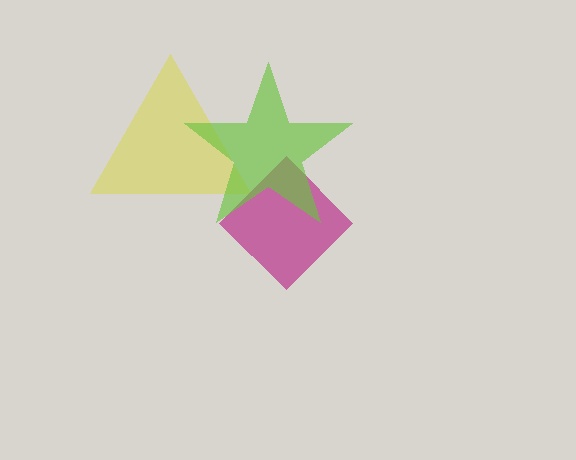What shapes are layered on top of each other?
The layered shapes are: a yellow triangle, a magenta diamond, a lime star.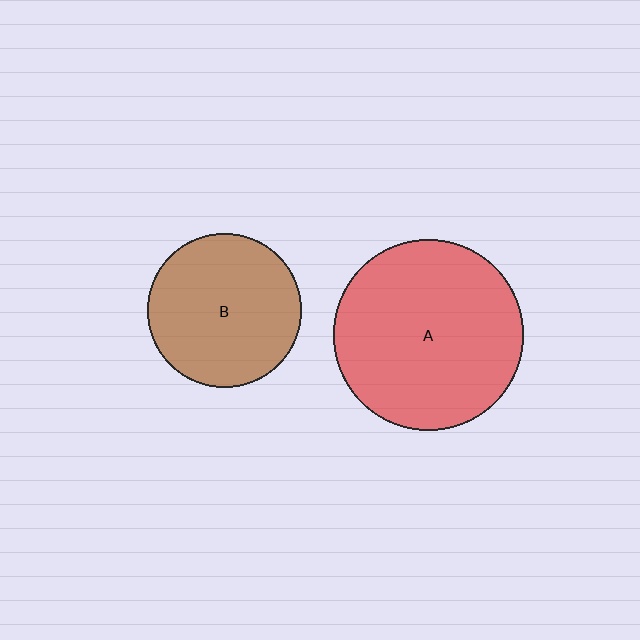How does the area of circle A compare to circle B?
Approximately 1.5 times.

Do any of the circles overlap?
No, none of the circles overlap.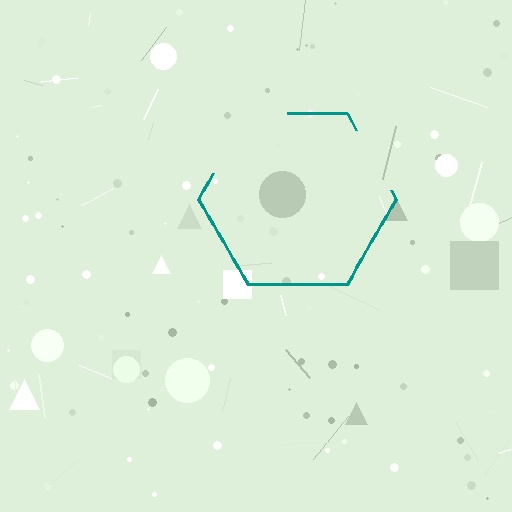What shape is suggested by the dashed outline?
The dashed outline suggests a hexagon.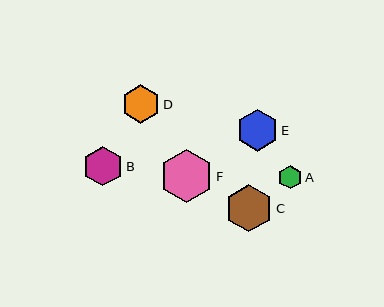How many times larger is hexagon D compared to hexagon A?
Hexagon D is approximately 1.6 times the size of hexagon A.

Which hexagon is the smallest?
Hexagon A is the smallest with a size of approximately 24 pixels.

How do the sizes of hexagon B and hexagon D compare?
Hexagon B and hexagon D are approximately the same size.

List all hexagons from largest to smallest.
From largest to smallest: F, C, E, B, D, A.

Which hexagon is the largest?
Hexagon F is the largest with a size of approximately 53 pixels.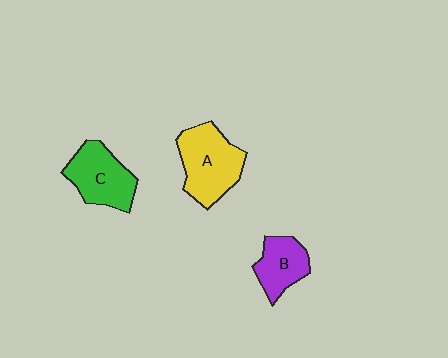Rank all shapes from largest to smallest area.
From largest to smallest: A (yellow), C (green), B (purple).